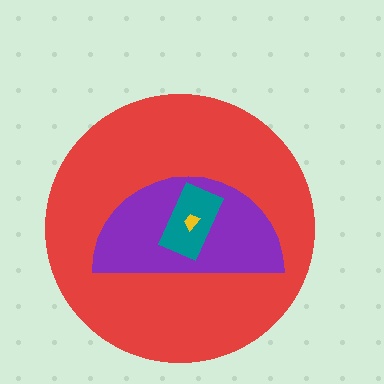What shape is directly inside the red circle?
The purple semicircle.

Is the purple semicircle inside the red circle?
Yes.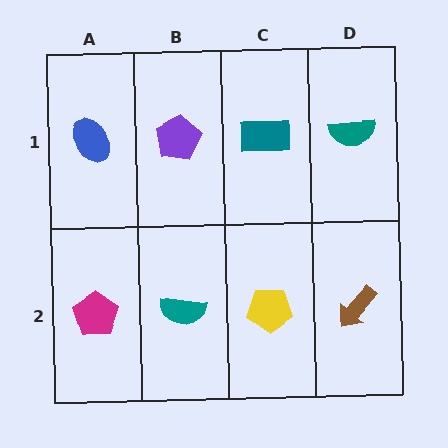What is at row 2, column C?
A yellow pentagon.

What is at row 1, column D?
A teal semicircle.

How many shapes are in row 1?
4 shapes.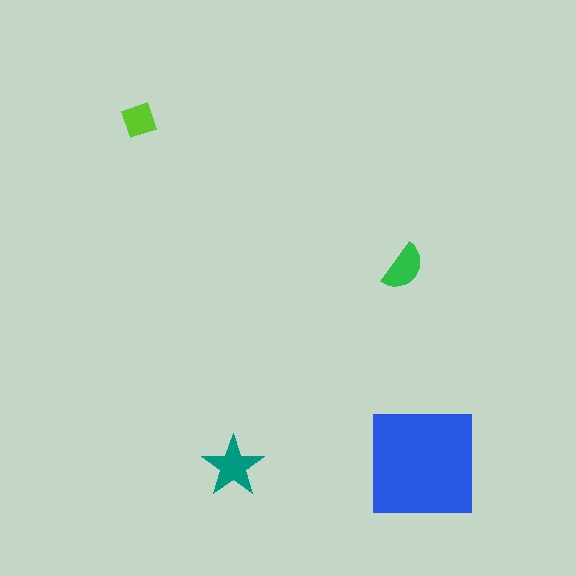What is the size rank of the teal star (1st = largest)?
2nd.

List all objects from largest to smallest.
The blue square, the teal star, the green semicircle, the lime diamond.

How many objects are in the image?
There are 4 objects in the image.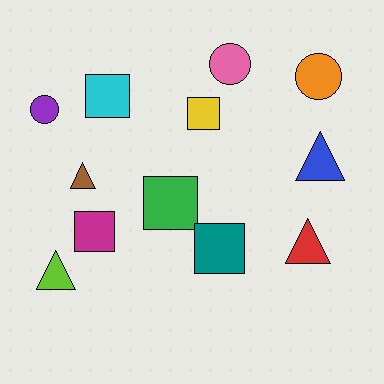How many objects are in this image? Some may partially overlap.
There are 12 objects.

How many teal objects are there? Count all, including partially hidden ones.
There is 1 teal object.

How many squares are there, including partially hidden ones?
There are 5 squares.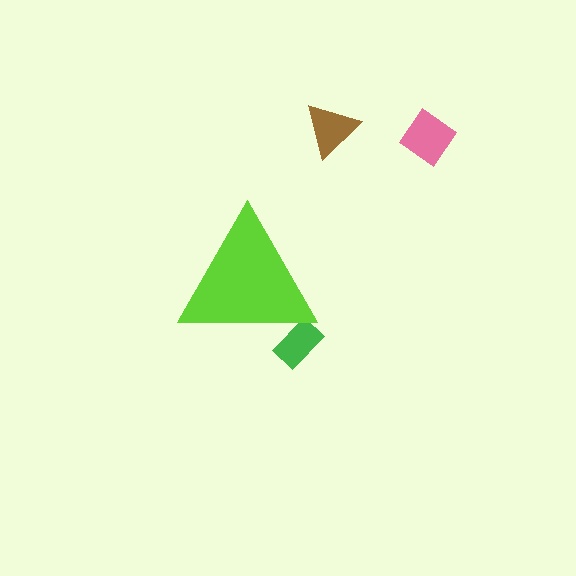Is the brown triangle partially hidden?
No, the brown triangle is fully visible.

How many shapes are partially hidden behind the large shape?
1 shape is partially hidden.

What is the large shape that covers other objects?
A lime triangle.